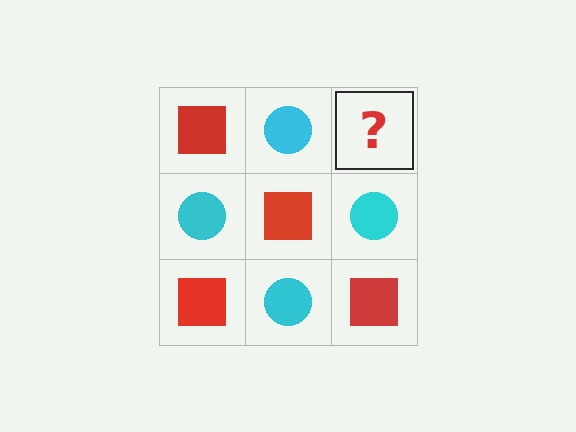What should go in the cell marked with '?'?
The missing cell should contain a red square.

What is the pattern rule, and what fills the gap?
The rule is that it alternates red square and cyan circle in a checkerboard pattern. The gap should be filled with a red square.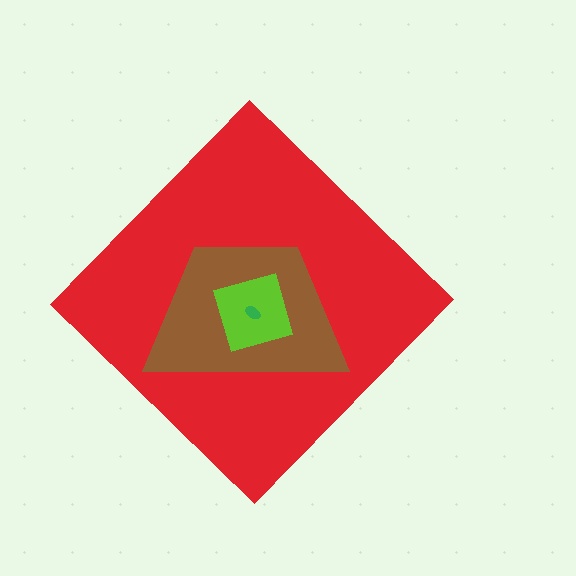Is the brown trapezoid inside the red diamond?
Yes.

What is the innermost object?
The green ellipse.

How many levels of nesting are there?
4.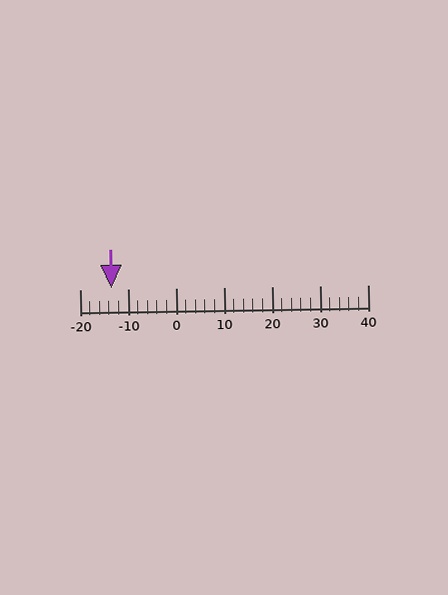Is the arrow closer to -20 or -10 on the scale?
The arrow is closer to -10.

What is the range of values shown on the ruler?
The ruler shows values from -20 to 40.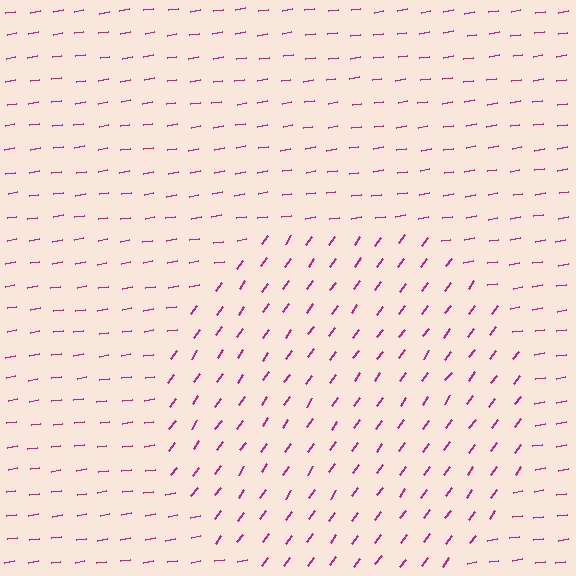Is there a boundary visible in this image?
Yes, there is a texture boundary formed by a change in line orientation.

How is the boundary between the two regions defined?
The boundary is defined purely by a change in line orientation (approximately 45 degrees difference). All lines are the same color and thickness.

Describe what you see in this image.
The image is filled with small magenta line segments. A circle region in the image has lines oriented differently from the surrounding lines, creating a visible texture boundary.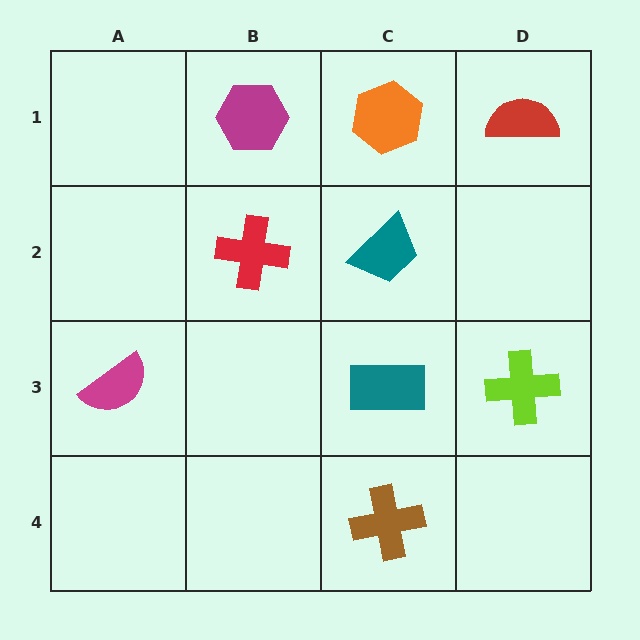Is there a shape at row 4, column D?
No, that cell is empty.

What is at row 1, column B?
A magenta hexagon.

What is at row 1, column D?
A red semicircle.